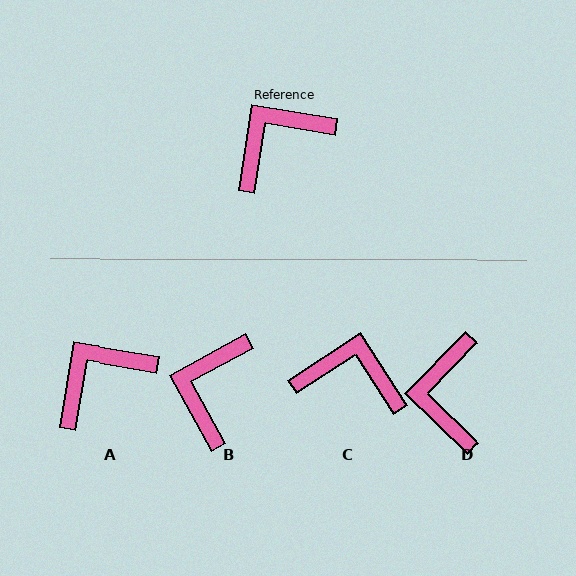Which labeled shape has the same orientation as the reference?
A.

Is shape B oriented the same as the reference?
No, it is off by about 38 degrees.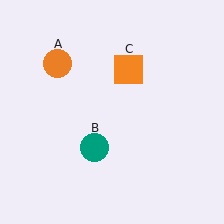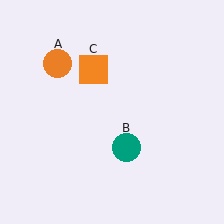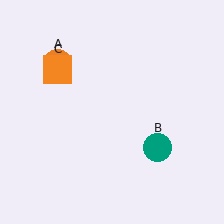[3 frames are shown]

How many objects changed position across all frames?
2 objects changed position: teal circle (object B), orange square (object C).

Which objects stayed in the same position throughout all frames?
Orange circle (object A) remained stationary.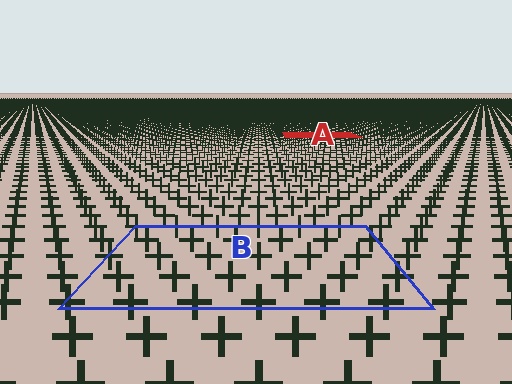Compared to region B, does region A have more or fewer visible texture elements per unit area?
Region A has more texture elements per unit area — they are packed more densely because it is farther away.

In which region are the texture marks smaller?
The texture marks are smaller in region A, because it is farther away.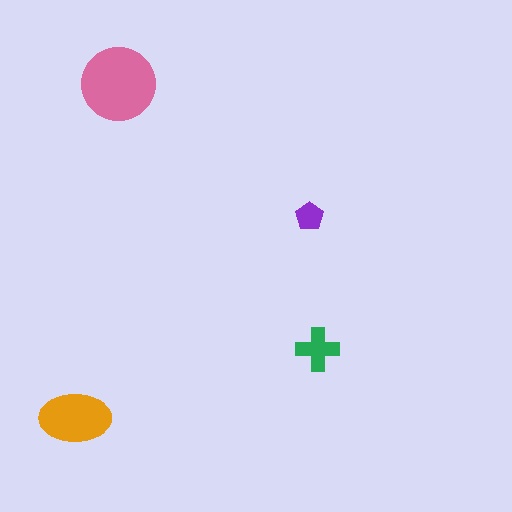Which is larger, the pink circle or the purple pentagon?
The pink circle.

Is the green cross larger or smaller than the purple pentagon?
Larger.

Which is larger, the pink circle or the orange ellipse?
The pink circle.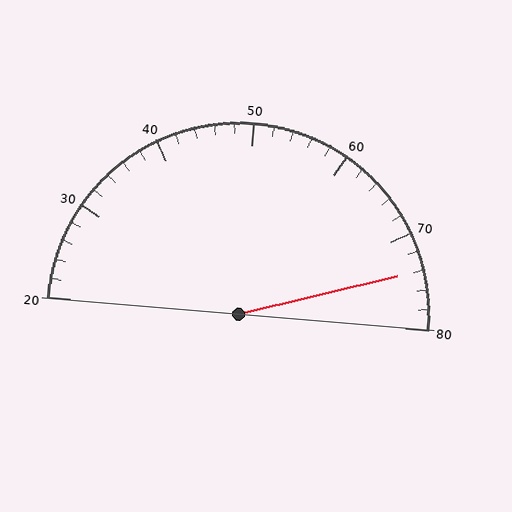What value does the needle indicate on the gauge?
The needle indicates approximately 74.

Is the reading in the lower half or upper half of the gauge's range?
The reading is in the upper half of the range (20 to 80).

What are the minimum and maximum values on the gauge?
The gauge ranges from 20 to 80.